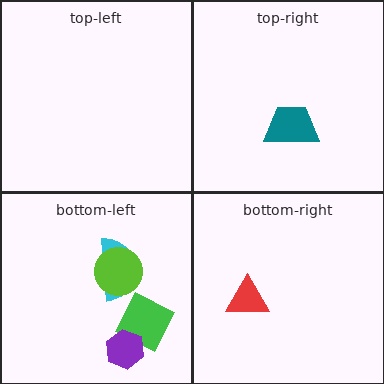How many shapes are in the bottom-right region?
1.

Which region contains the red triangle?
The bottom-right region.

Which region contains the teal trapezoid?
The top-right region.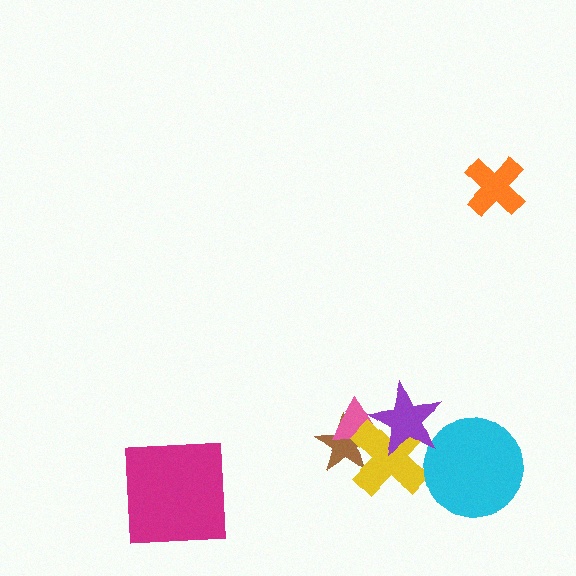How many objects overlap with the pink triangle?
3 objects overlap with the pink triangle.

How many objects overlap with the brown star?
2 objects overlap with the brown star.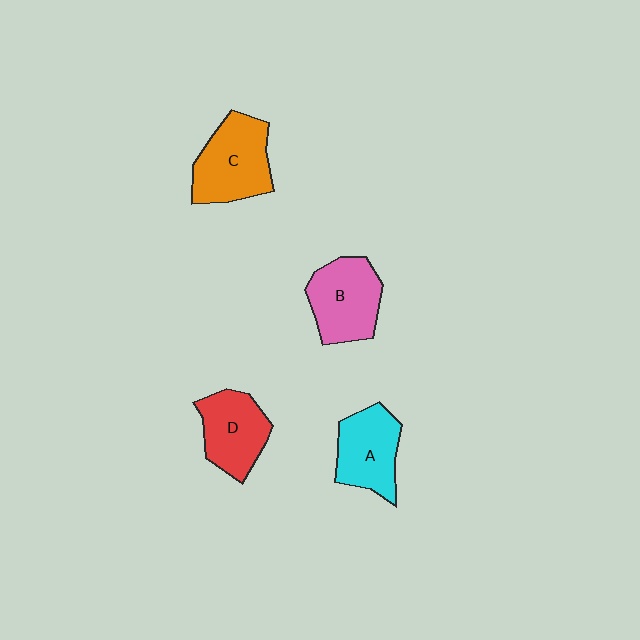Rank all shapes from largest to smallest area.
From largest to smallest: C (orange), B (pink), A (cyan), D (red).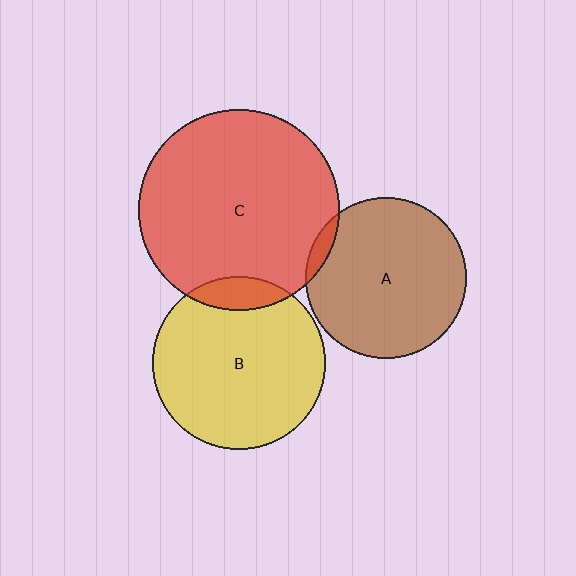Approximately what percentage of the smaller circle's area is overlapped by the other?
Approximately 10%.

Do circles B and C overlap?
Yes.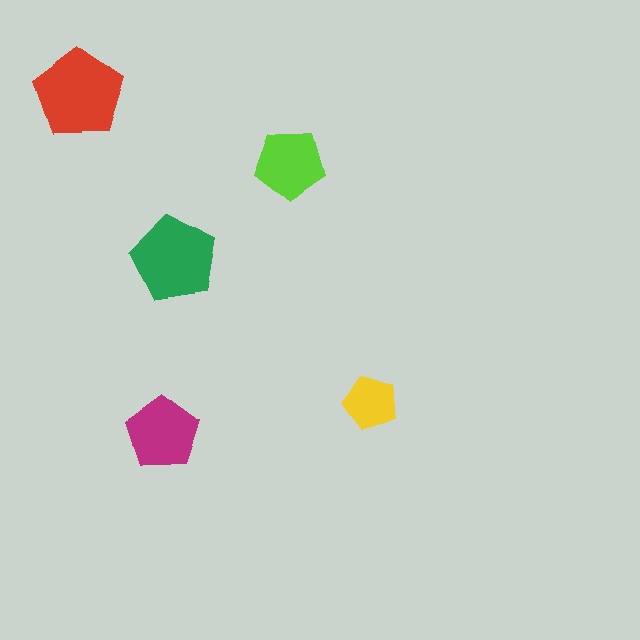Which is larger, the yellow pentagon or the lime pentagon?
The lime one.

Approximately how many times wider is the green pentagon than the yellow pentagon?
About 1.5 times wider.